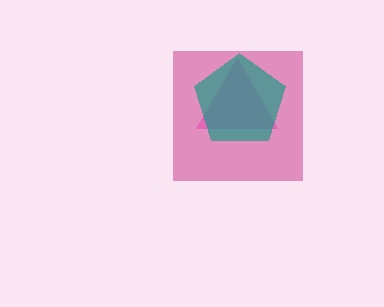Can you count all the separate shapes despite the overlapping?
Yes, there are 3 separate shapes.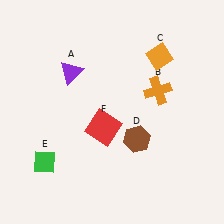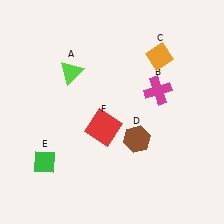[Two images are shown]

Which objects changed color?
A changed from purple to lime. B changed from orange to magenta.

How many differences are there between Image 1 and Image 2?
There are 2 differences between the two images.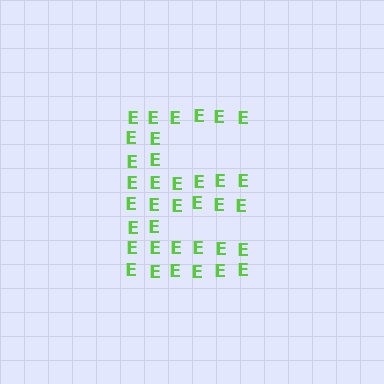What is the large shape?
The large shape is the letter E.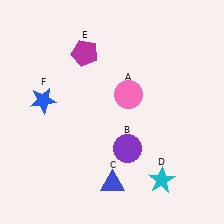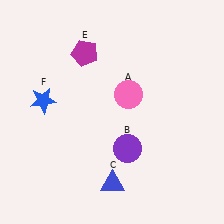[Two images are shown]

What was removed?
The cyan star (D) was removed in Image 2.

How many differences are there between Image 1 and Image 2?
There is 1 difference between the two images.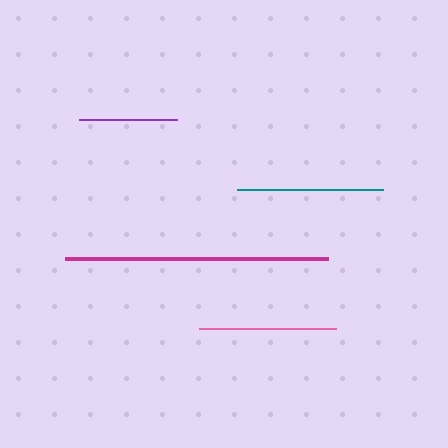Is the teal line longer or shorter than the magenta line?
The magenta line is longer than the teal line.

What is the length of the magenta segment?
The magenta segment is approximately 264 pixels long.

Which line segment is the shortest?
The purple line is the shortest at approximately 99 pixels.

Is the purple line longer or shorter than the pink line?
The pink line is longer than the purple line.